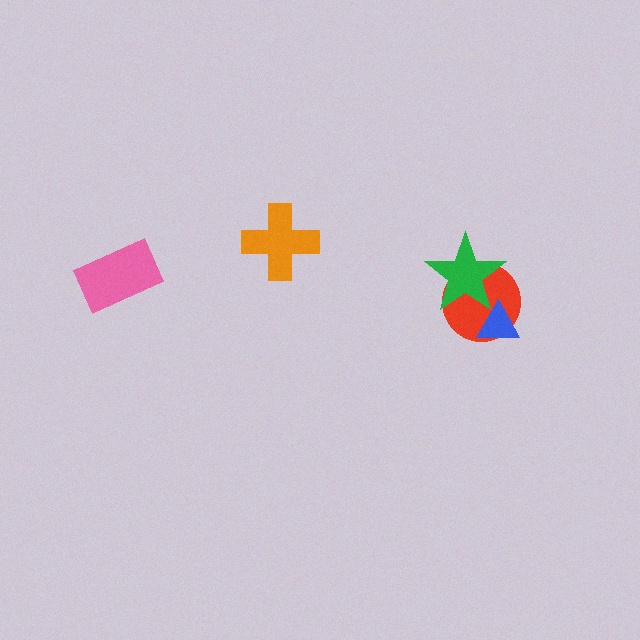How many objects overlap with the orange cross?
0 objects overlap with the orange cross.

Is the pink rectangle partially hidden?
No, no other shape covers it.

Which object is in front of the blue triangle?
The green star is in front of the blue triangle.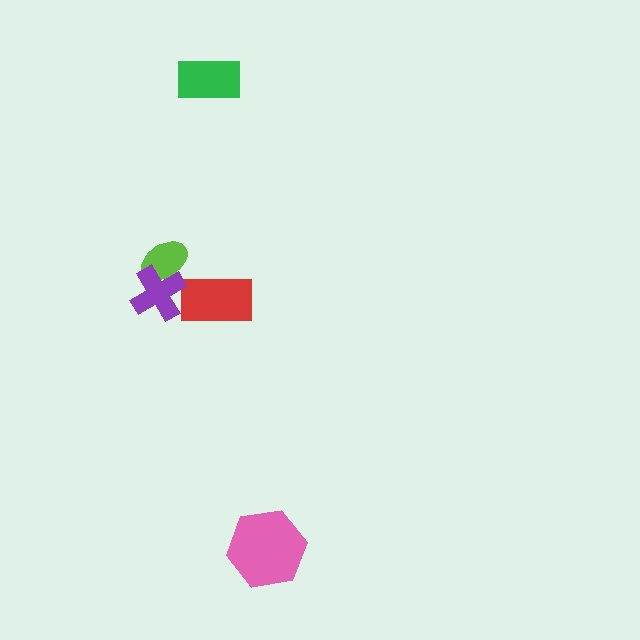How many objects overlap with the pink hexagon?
0 objects overlap with the pink hexagon.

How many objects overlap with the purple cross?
1 object overlaps with the purple cross.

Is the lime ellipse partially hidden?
Yes, it is partially covered by another shape.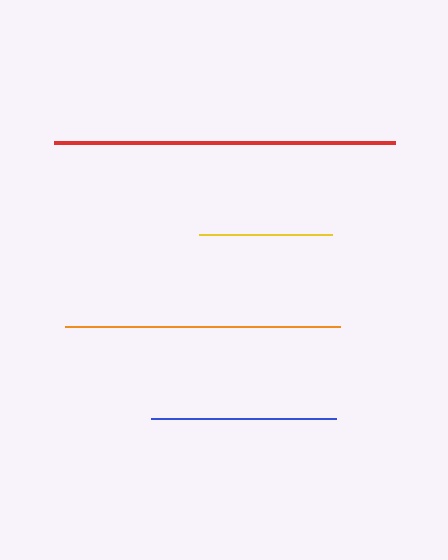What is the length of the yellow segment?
The yellow segment is approximately 133 pixels long.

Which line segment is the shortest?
The yellow line is the shortest at approximately 133 pixels.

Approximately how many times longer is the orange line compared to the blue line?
The orange line is approximately 1.5 times the length of the blue line.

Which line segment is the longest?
The red line is the longest at approximately 340 pixels.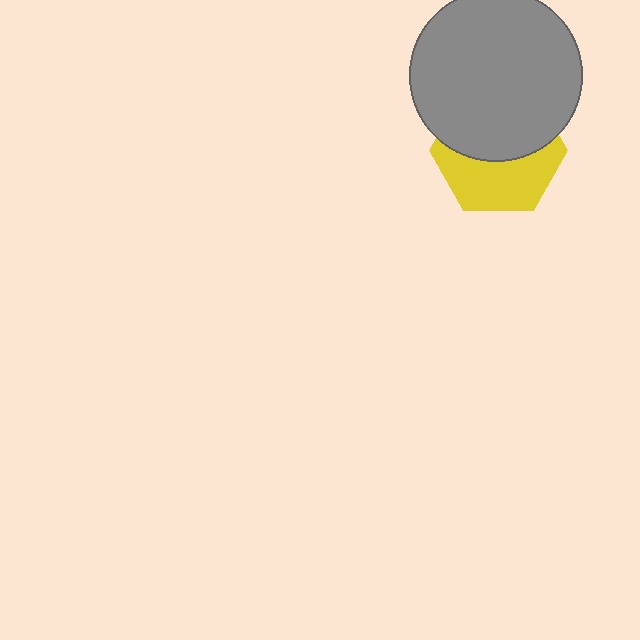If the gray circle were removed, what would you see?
You would see the complete yellow hexagon.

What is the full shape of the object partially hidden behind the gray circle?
The partially hidden object is a yellow hexagon.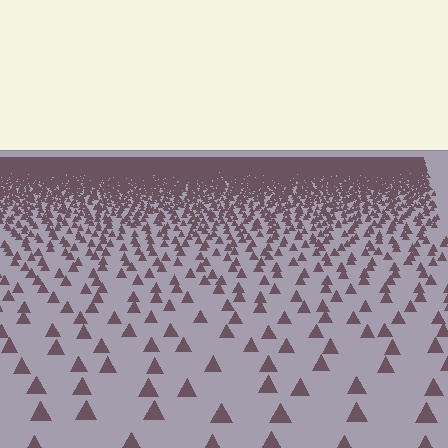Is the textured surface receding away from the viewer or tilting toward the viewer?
The surface is receding away from the viewer. Texture elements get smaller and denser toward the top.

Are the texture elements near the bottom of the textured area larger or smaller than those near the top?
Larger. Near the bottom, elements are closer to the viewer and appear at a bigger on-screen size.